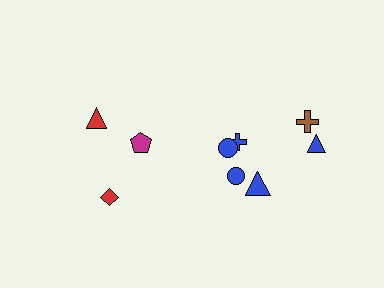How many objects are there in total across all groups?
There are 9 objects.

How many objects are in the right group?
There are 6 objects.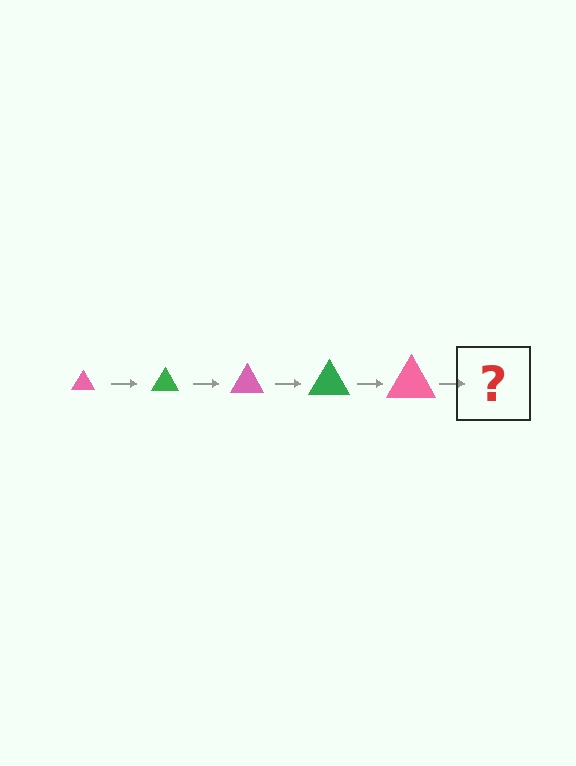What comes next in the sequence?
The next element should be a green triangle, larger than the previous one.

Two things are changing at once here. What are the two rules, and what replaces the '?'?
The two rules are that the triangle grows larger each step and the color cycles through pink and green. The '?' should be a green triangle, larger than the previous one.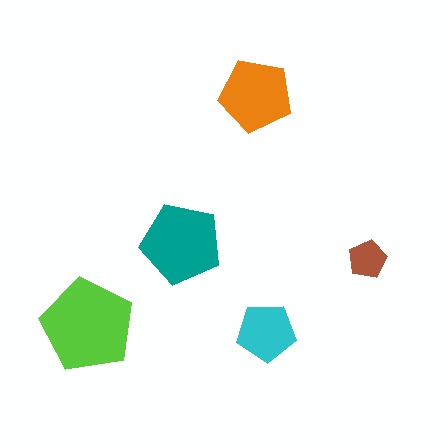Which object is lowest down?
The cyan pentagon is bottommost.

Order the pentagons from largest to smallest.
the lime one, the teal one, the orange one, the cyan one, the brown one.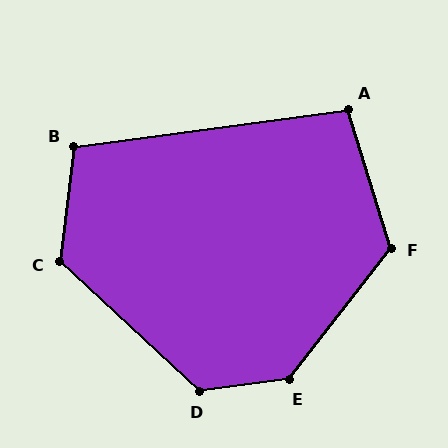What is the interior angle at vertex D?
Approximately 130 degrees (obtuse).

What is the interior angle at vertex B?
Approximately 105 degrees (obtuse).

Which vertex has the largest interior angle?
E, at approximately 135 degrees.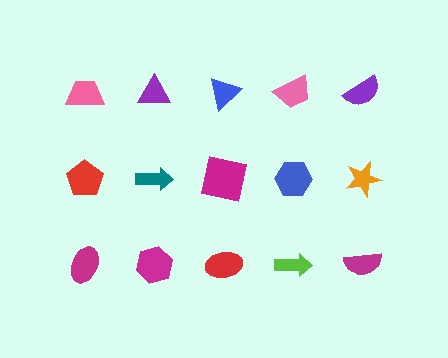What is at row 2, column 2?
A teal arrow.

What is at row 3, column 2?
A magenta hexagon.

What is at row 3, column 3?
A red ellipse.